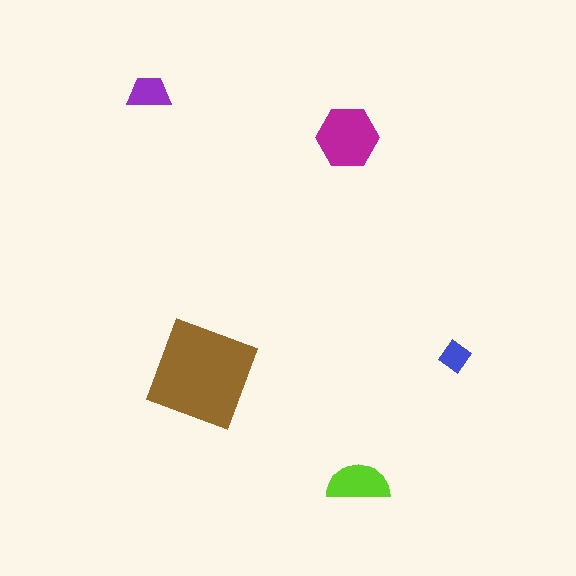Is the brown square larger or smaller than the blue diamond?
Larger.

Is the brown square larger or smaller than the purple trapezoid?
Larger.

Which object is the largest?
The brown square.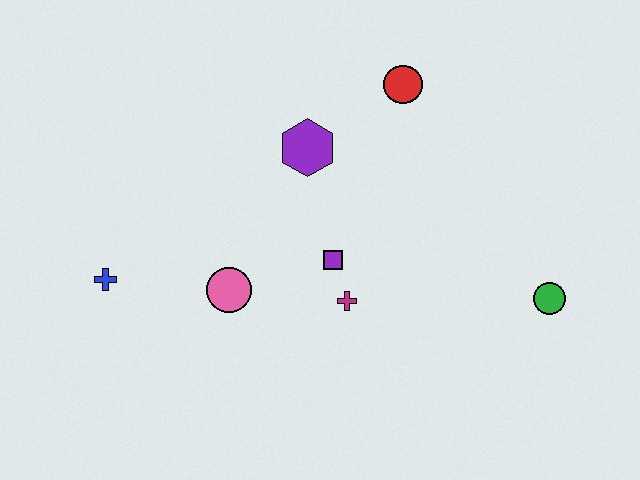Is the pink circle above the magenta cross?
Yes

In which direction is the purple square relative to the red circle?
The purple square is below the red circle.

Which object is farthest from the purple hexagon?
The green circle is farthest from the purple hexagon.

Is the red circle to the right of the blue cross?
Yes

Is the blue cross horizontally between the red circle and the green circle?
No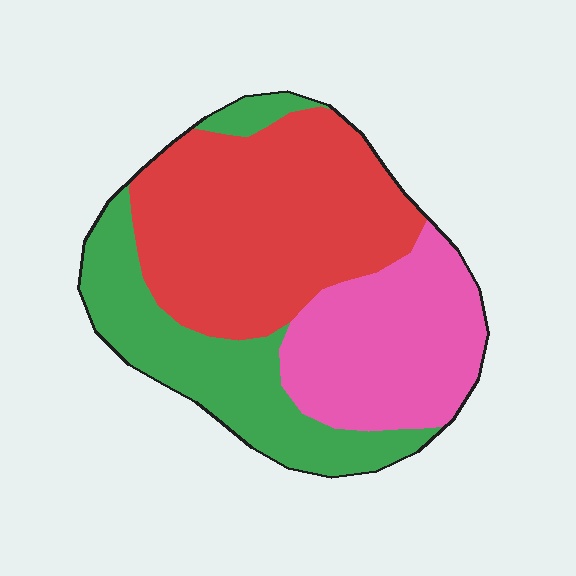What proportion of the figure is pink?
Pink covers 28% of the figure.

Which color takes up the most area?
Red, at roughly 45%.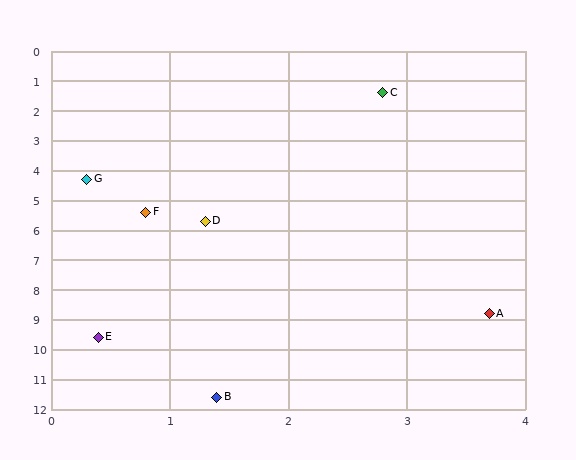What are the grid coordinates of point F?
Point F is at approximately (0.8, 5.4).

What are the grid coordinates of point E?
Point E is at approximately (0.4, 9.6).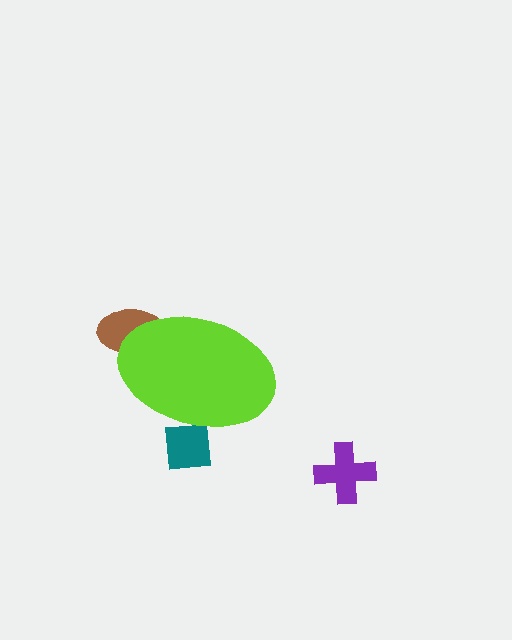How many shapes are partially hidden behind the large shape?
2 shapes are partially hidden.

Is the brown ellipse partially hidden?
Yes, the brown ellipse is partially hidden behind the lime ellipse.